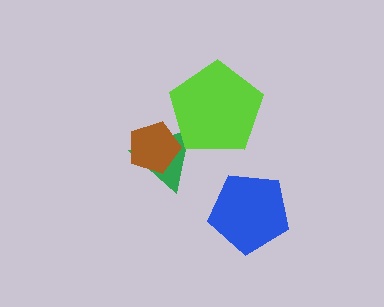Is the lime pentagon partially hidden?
No, no other shape covers it.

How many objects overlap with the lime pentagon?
1 object overlaps with the lime pentagon.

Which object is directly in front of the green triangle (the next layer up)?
The brown pentagon is directly in front of the green triangle.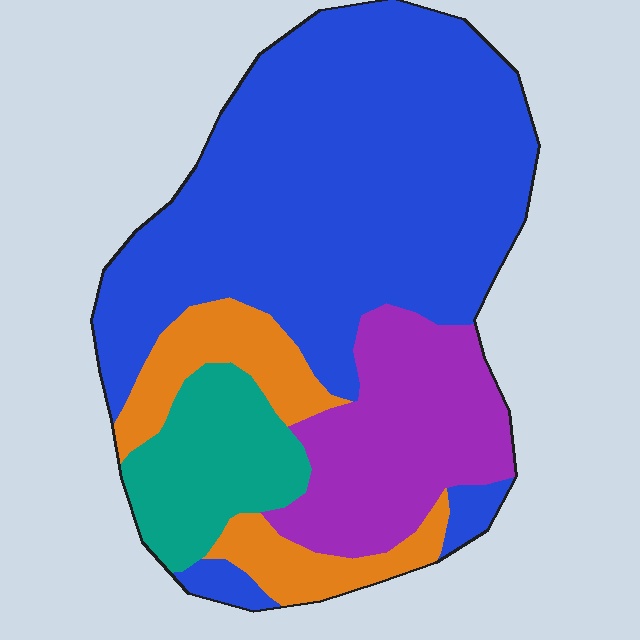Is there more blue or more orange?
Blue.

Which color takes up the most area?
Blue, at roughly 55%.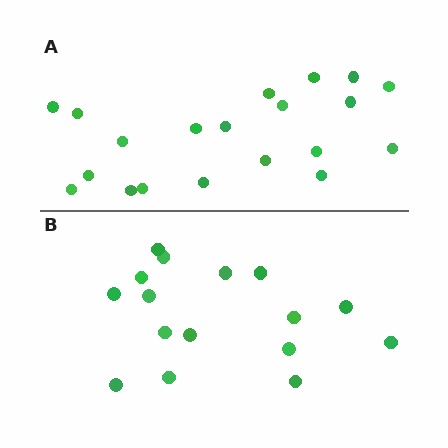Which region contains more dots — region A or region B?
Region A (the top region) has more dots.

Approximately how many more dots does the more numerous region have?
Region A has about 4 more dots than region B.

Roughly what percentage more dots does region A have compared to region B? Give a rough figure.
About 25% more.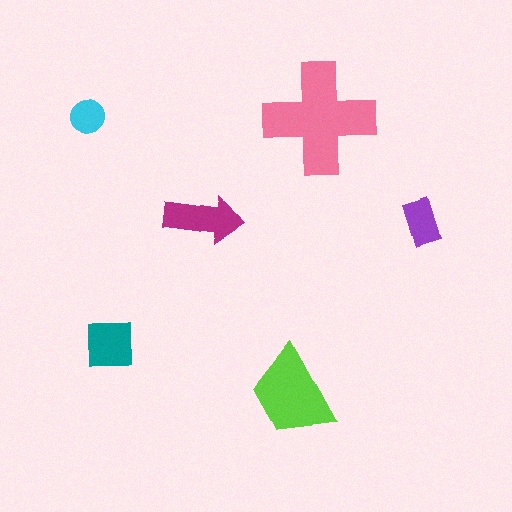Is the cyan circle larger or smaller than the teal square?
Smaller.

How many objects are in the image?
There are 6 objects in the image.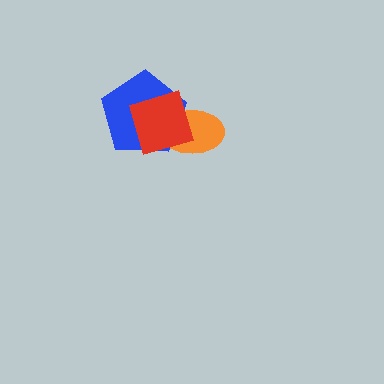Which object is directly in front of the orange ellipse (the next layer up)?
The blue pentagon is directly in front of the orange ellipse.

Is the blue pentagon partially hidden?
Yes, it is partially covered by another shape.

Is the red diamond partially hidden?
No, no other shape covers it.